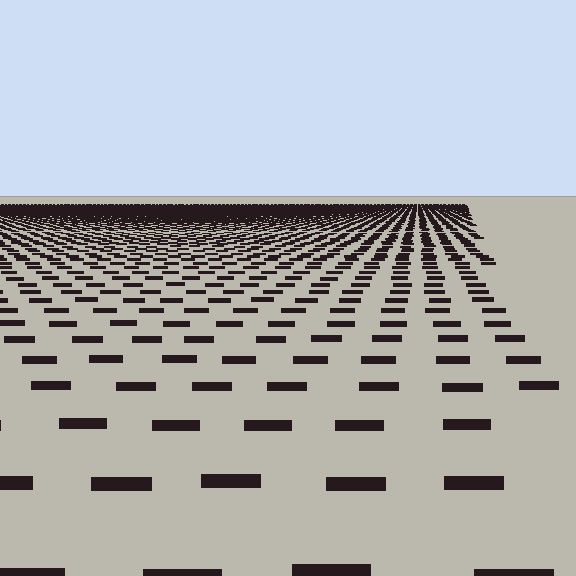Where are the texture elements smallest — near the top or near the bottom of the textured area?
Near the top.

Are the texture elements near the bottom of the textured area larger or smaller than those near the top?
Larger. Near the bottom, elements are closer to the viewer and appear at a bigger on-screen size.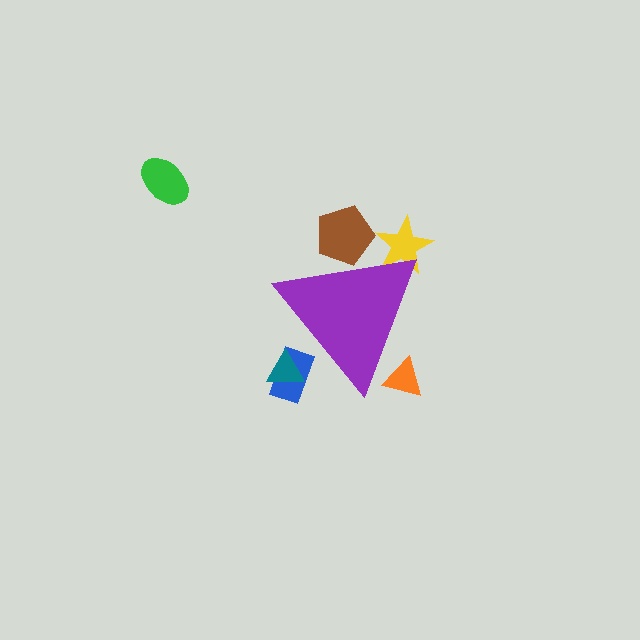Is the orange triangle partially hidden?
Yes, the orange triangle is partially hidden behind the purple triangle.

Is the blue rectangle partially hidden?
Yes, the blue rectangle is partially hidden behind the purple triangle.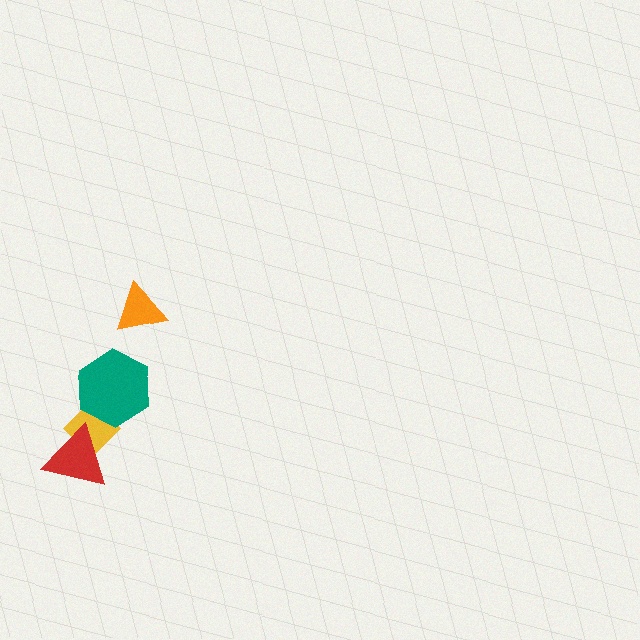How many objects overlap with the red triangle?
1 object overlaps with the red triangle.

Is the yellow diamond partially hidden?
Yes, it is partially covered by another shape.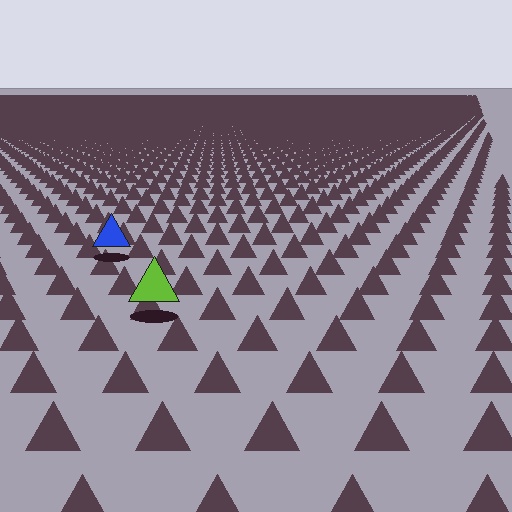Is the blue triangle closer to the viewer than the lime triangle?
No. The lime triangle is closer — you can tell from the texture gradient: the ground texture is coarser near it.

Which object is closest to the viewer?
The lime triangle is closest. The texture marks near it are larger and more spread out.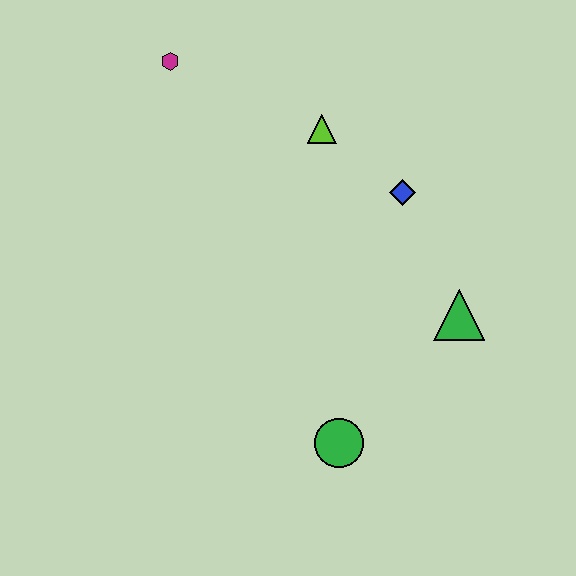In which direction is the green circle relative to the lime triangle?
The green circle is below the lime triangle.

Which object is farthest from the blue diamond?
The magenta hexagon is farthest from the blue diamond.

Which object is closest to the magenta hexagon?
The lime triangle is closest to the magenta hexagon.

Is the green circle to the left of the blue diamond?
Yes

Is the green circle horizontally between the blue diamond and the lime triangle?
Yes